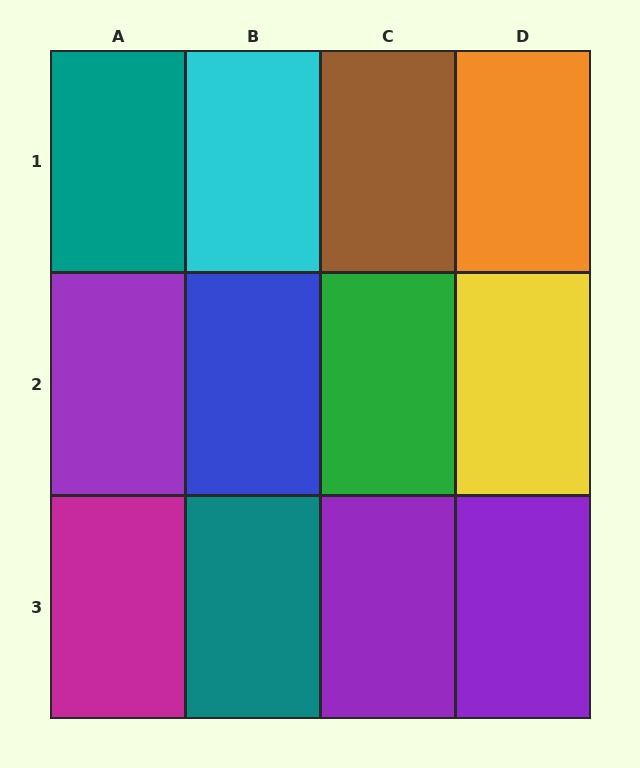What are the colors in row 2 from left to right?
Purple, blue, green, yellow.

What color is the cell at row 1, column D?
Orange.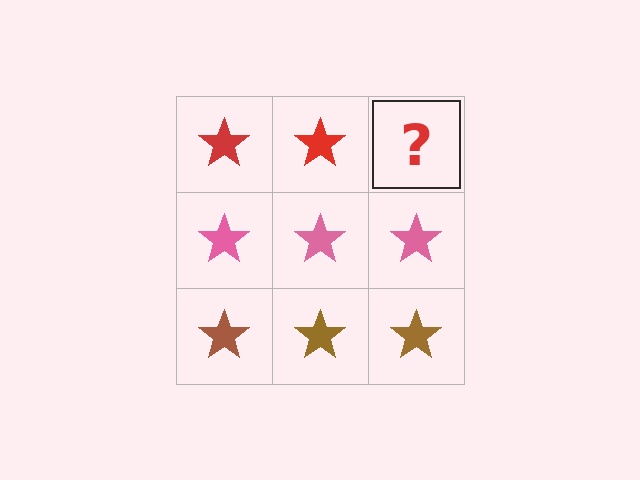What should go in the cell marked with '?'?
The missing cell should contain a red star.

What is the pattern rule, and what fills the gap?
The rule is that each row has a consistent color. The gap should be filled with a red star.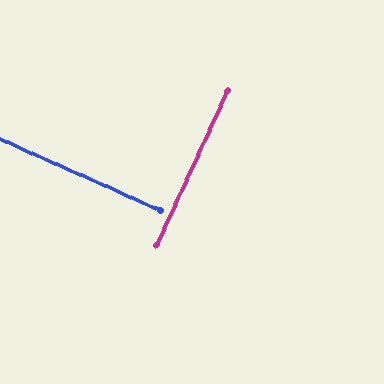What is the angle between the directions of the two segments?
Approximately 89 degrees.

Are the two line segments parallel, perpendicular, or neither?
Perpendicular — they meet at approximately 89°.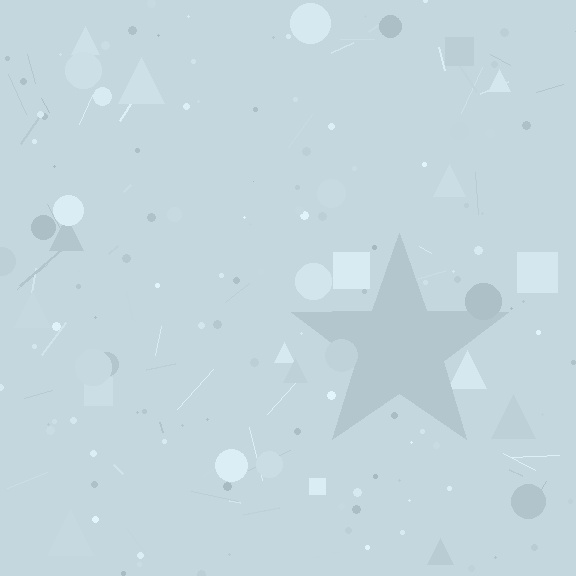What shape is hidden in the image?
A star is hidden in the image.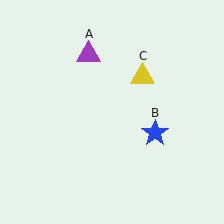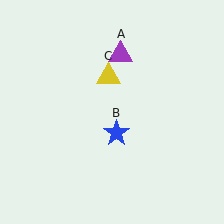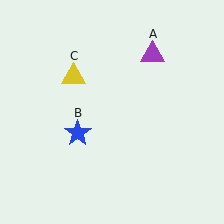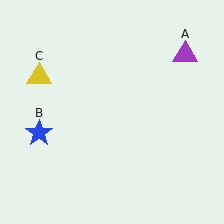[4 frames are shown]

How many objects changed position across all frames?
3 objects changed position: purple triangle (object A), blue star (object B), yellow triangle (object C).